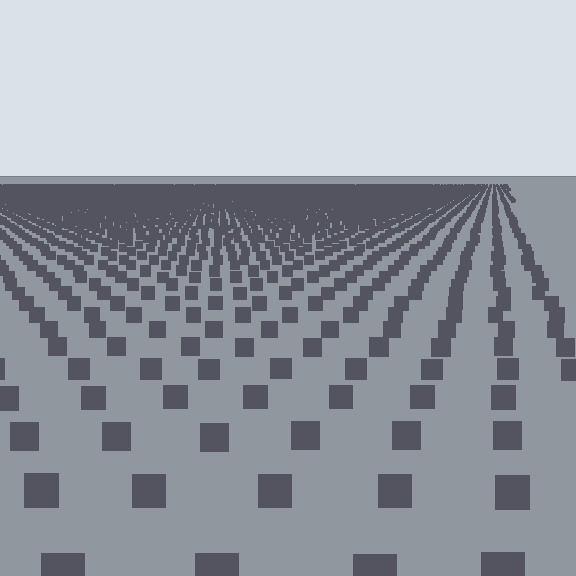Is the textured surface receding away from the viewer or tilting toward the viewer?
The surface is receding away from the viewer. Texture elements get smaller and denser toward the top.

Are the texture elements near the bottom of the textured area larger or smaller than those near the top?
Larger. Near the bottom, elements are closer to the viewer and appear at a bigger on-screen size.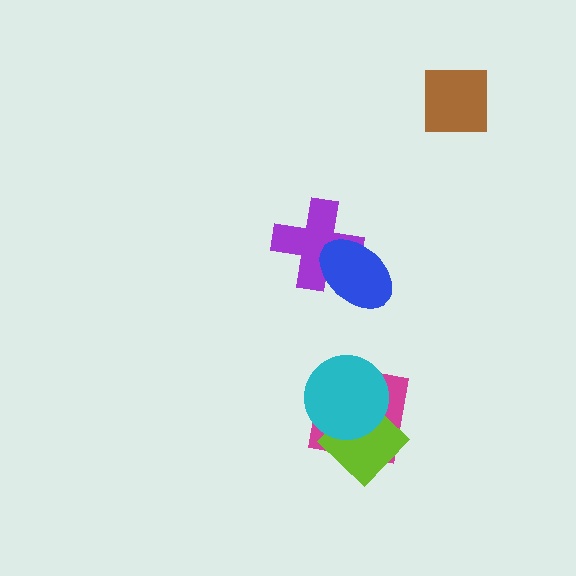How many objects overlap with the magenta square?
2 objects overlap with the magenta square.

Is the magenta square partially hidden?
Yes, it is partially covered by another shape.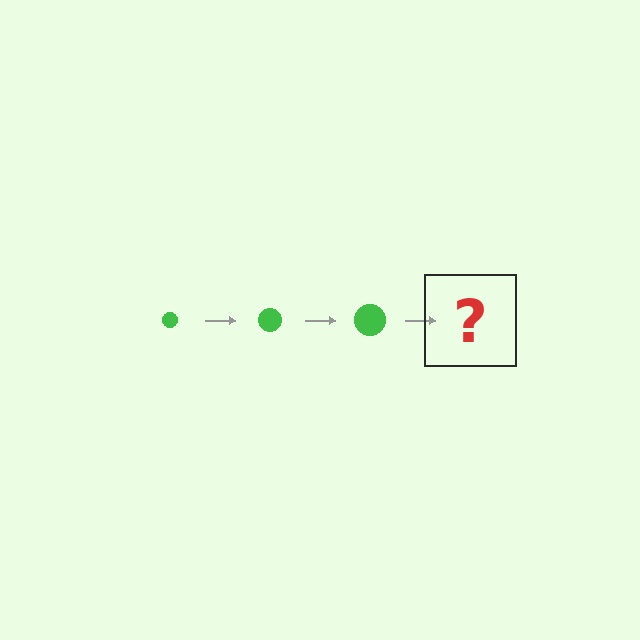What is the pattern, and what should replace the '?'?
The pattern is that the circle gets progressively larger each step. The '?' should be a green circle, larger than the previous one.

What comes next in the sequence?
The next element should be a green circle, larger than the previous one.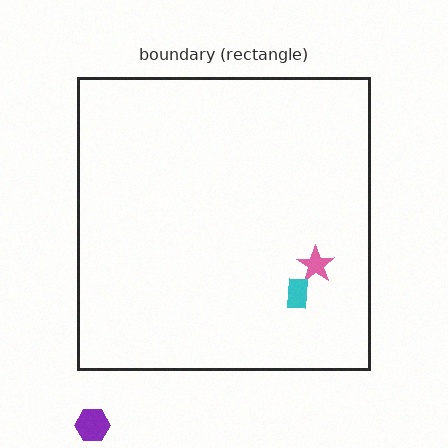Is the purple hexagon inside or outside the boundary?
Outside.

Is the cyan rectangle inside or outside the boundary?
Inside.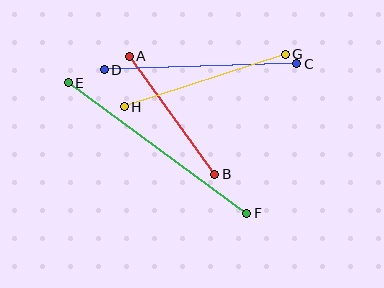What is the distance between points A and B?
The distance is approximately 146 pixels.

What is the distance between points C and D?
The distance is approximately 193 pixels.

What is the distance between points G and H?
The distance is approximately 169 pixels.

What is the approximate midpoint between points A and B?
The midpoint is at approximately (172, 115) pixels.